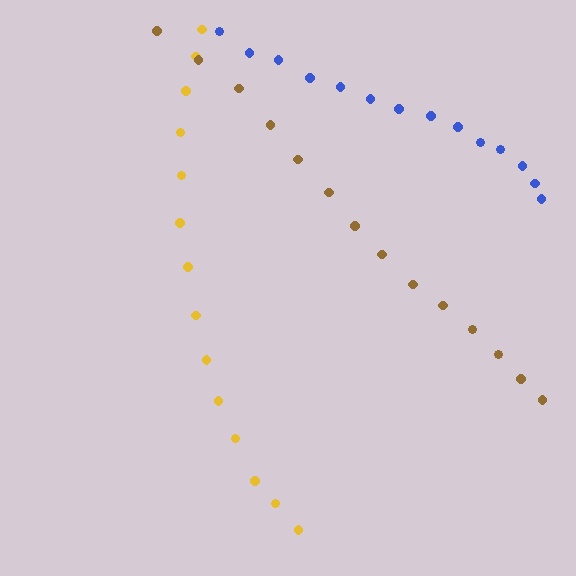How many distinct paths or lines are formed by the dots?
There are 3 distinct paths.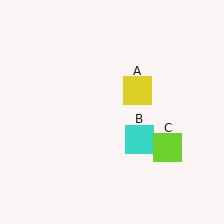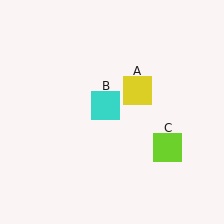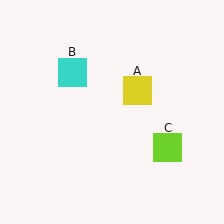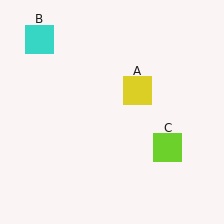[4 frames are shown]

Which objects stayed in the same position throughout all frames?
Yellow square (object A) and lime square (object C) remained stationary.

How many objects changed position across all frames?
1 object changed position: cyan square (object B).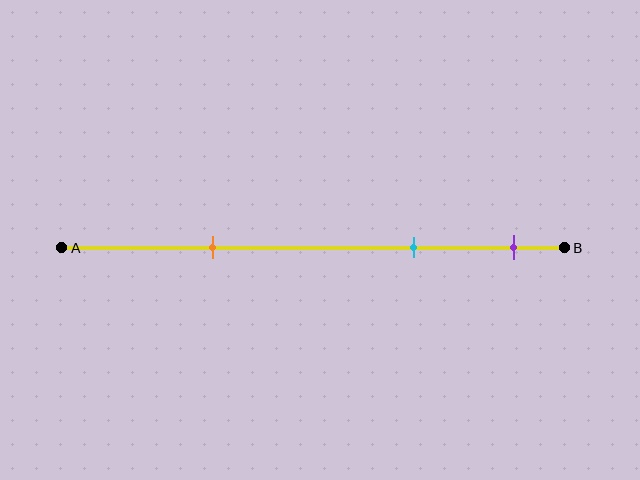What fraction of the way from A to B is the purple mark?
The purple mark is approximately 90% (0.9) of the way from A to B.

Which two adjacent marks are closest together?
The cyan and purple marks are the closest adjacent pair.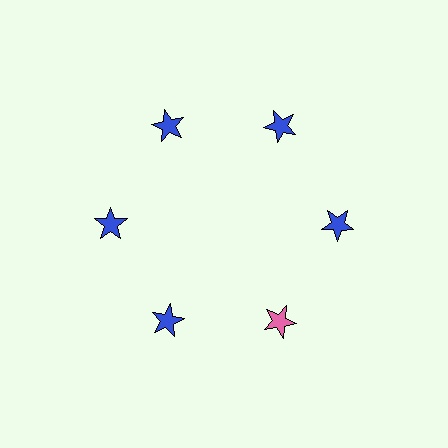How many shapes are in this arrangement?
There are 6 shapes arranged in a ring pattern.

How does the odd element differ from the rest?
It has a different color: pink instead of blue.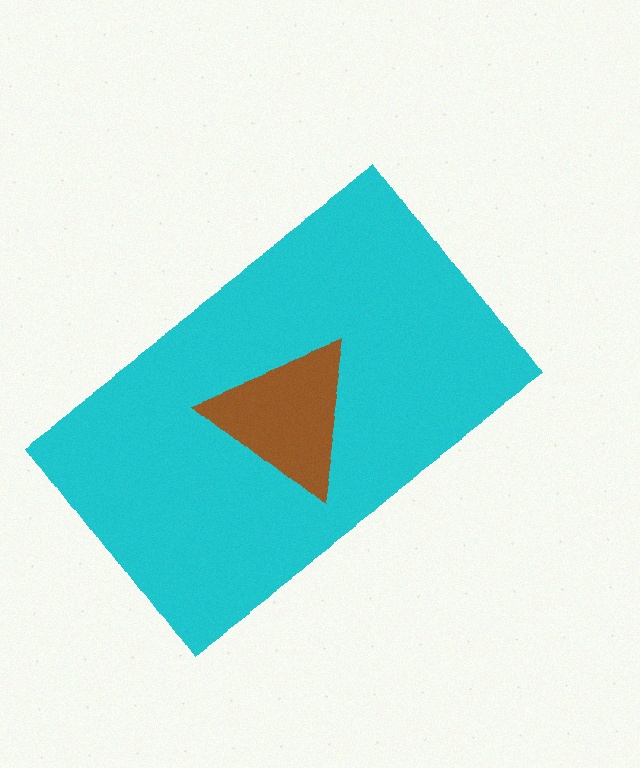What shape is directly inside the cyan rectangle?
The brown triangle.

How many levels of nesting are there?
2.